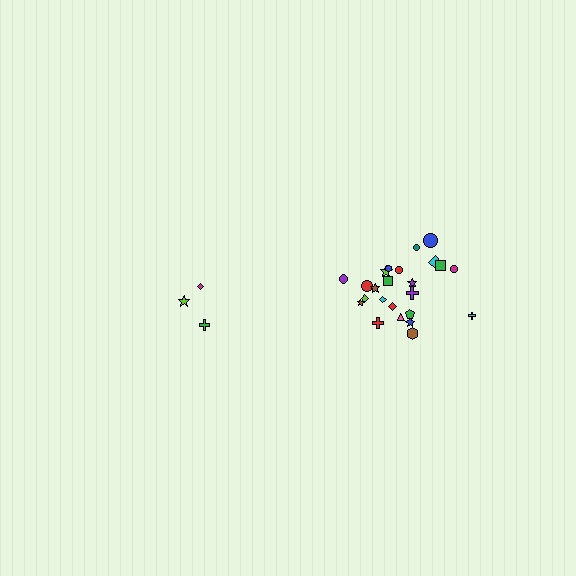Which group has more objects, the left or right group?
The right group.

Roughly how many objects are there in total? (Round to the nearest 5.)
Roughly 30 objects in total.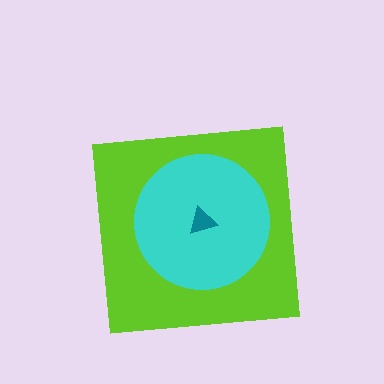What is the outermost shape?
The lime square.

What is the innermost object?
The teal triangle.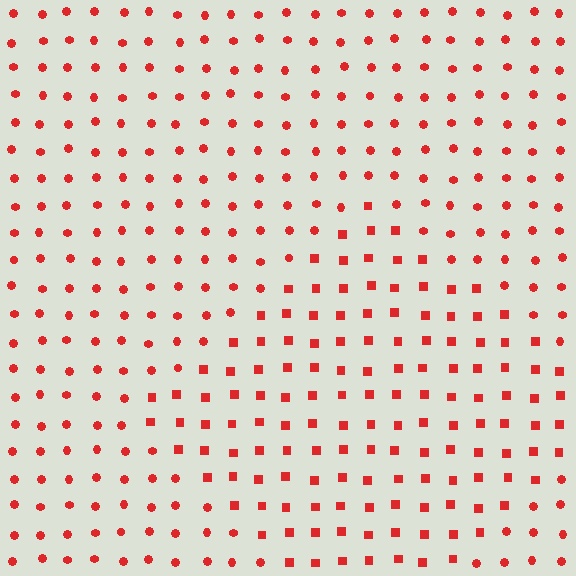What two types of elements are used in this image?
The image uses squares inside the diamond region and circles outside it.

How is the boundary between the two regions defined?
The boundary is defined by a change in element shape: squares inside vs. circles outside. All elements share the same color and spacing.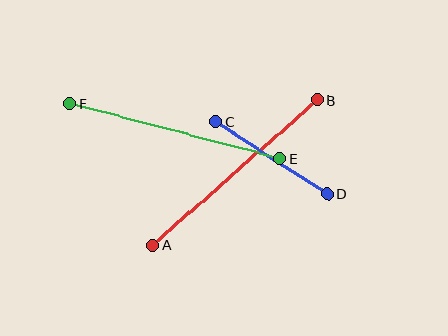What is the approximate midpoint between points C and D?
The midpoint is at approximately (271, 158) pixels.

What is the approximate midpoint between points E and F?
The midpoint is at approximately (175, 131) pixels.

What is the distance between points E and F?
The distance is approximately 217 pixels.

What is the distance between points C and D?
The distance is approximately 133 pixels.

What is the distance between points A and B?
The distance is approximately 219 pixels.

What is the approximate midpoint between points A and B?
The midpoint is at approximately (235, 173) pixels.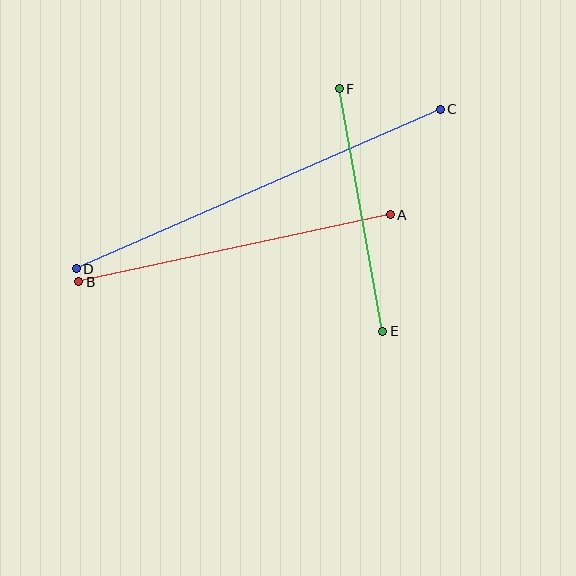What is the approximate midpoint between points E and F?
The midpoint is at approximately (361, 210) pixels.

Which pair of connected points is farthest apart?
Points C and D are farthest apart.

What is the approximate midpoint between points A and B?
The midpoint is at approximately (235, 248) pixels.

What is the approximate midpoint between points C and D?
The midpoint is at approximately (258, 189) pixels.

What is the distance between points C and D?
The distance is approximately 397 pixels.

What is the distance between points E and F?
The distance is approximately 247 pixels.